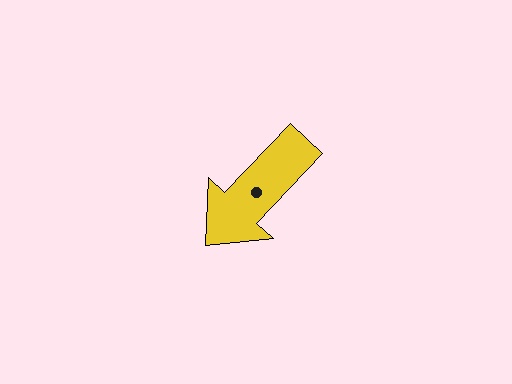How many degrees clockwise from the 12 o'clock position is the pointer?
Approximately 223 degrees.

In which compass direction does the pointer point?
Southwest.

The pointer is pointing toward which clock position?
Roughly 7 o'clock.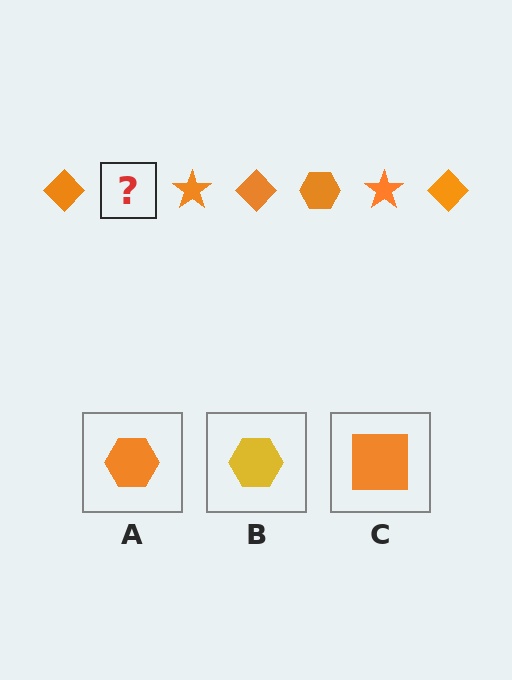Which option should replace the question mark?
Option A.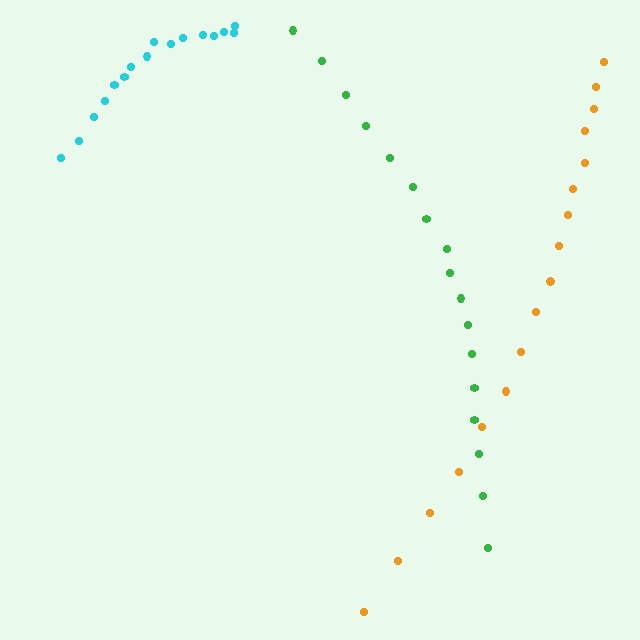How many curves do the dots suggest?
There are 3 distinct paths.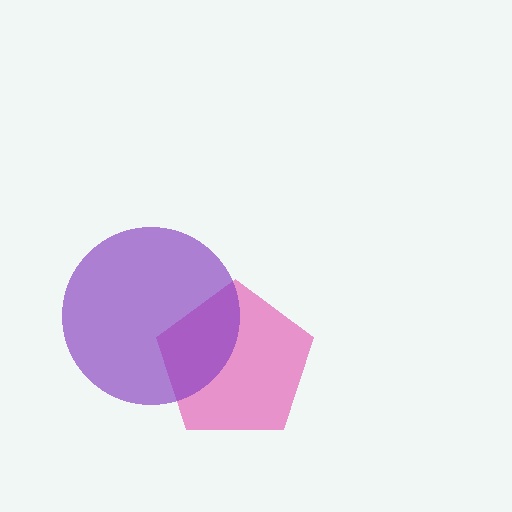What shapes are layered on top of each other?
The layered shapes are: a pink pentagon, a purple circle.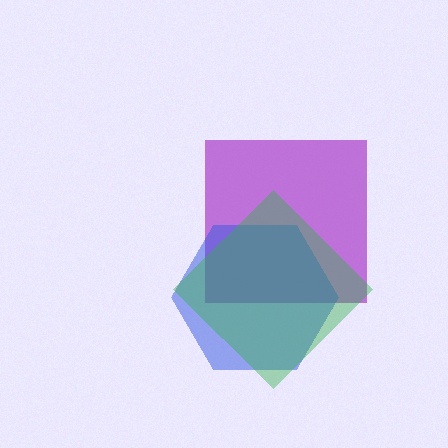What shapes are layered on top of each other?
The layered shapes are: a purple square, a blue hexagon, a green diamond.